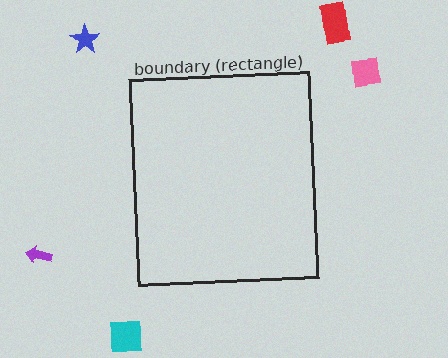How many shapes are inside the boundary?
0 inside, 5 outside.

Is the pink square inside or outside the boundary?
Outside.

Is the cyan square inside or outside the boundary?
Outside.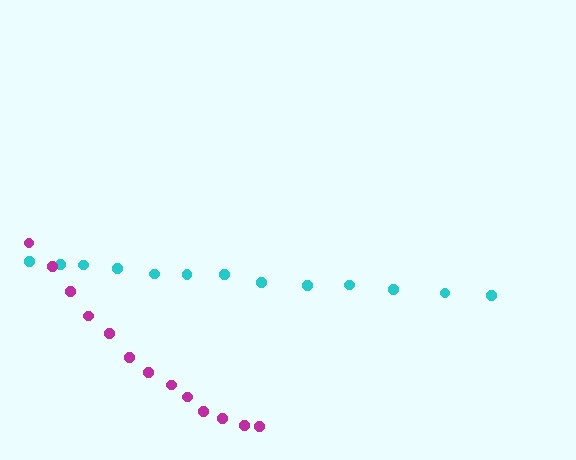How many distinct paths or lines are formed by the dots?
There are 2 distinct paths.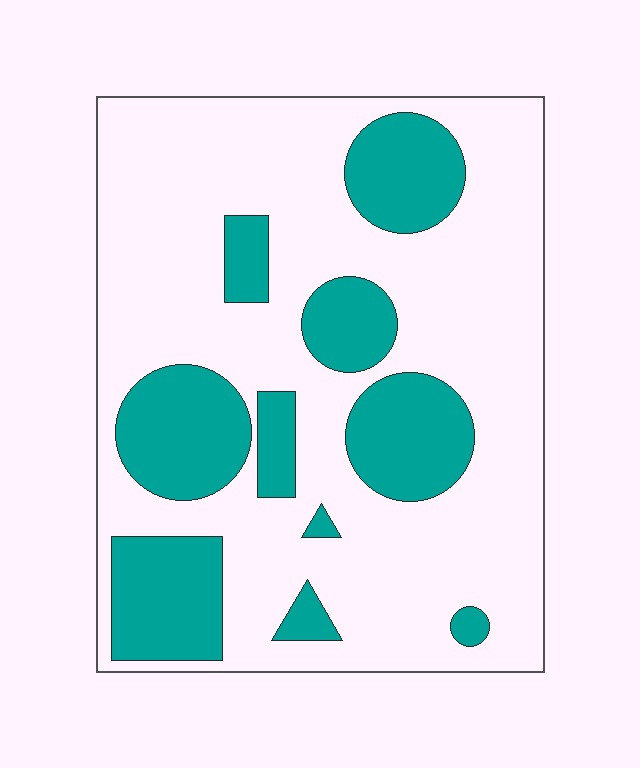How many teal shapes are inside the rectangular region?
10.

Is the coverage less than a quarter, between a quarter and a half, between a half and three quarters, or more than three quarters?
Between a quarter and a half.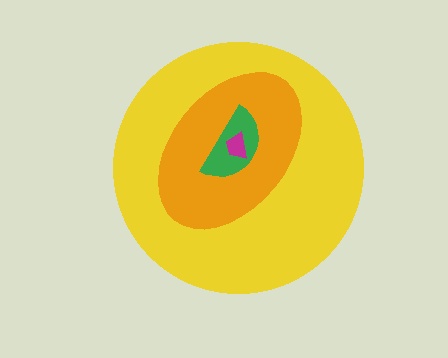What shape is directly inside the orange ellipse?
The green semicircle.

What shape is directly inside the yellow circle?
The orange ellipse.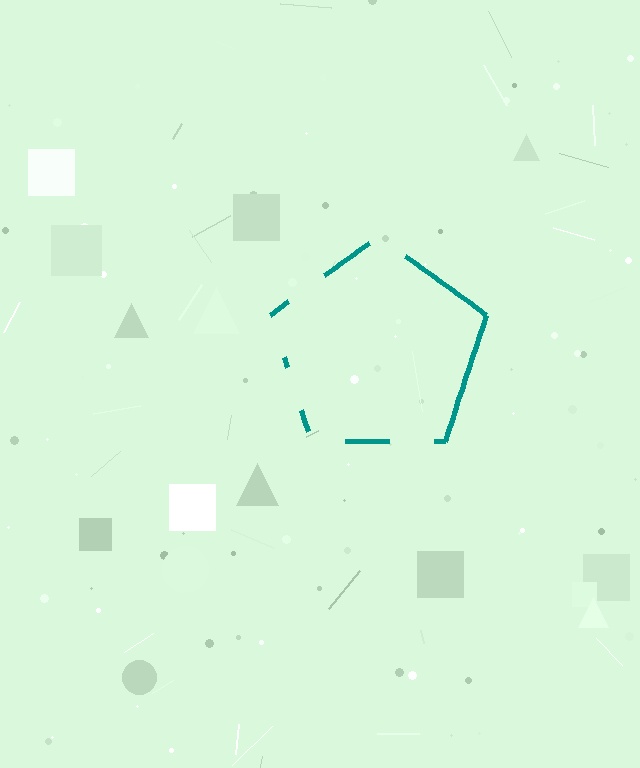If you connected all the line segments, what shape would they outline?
They would outline a pentagon.